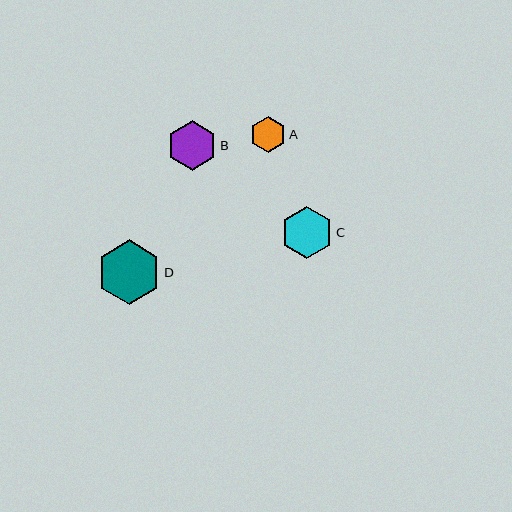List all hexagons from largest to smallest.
From largest to smallest: D, C, B, A.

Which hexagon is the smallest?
Hexagon A is the smallest with a size of approximately 36 pixels.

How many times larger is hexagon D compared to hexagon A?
Hexagon D is approximately 1.8 times the size of hexagon A.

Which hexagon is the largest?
Hexagon D is the largest with a size of approximately 64 pixels.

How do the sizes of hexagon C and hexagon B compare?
Hexagon C and hexagon B are approximately the same size.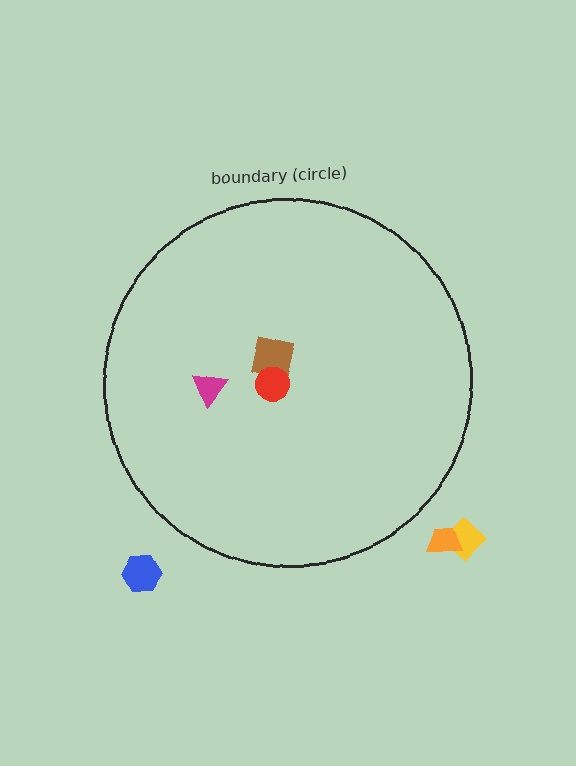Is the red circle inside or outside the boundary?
Inside.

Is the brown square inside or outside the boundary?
Inside.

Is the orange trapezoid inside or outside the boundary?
Outside.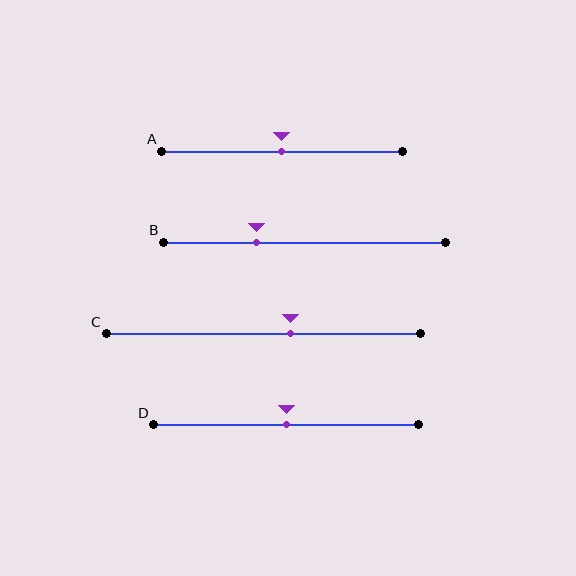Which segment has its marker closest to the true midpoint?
Segment A has its marker closest to the true midpoint.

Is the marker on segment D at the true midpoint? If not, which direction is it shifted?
Yes, the marker on segment D is at the true midpoint.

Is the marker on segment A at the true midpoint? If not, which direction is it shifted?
Yes, the marker on segment A is at the true midpoint.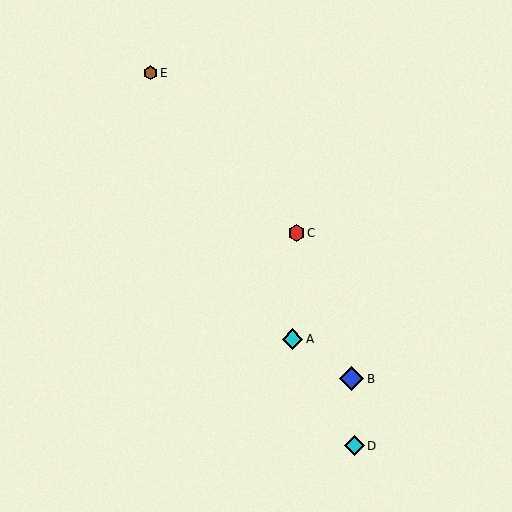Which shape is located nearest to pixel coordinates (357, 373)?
The blue diamond (labeled B) at (352, 379) is nearest to that location.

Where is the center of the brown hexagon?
The center of the brown hexagon is at (150, 73).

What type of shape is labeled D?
Shape D is a cyan diamond.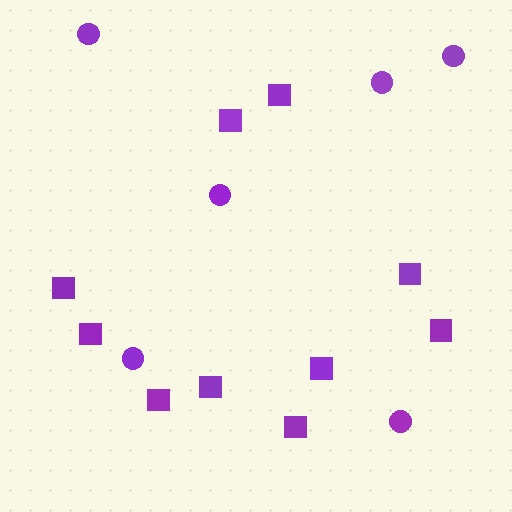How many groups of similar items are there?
There are 2 groups: one group of circles (6) and one group of squares (10).